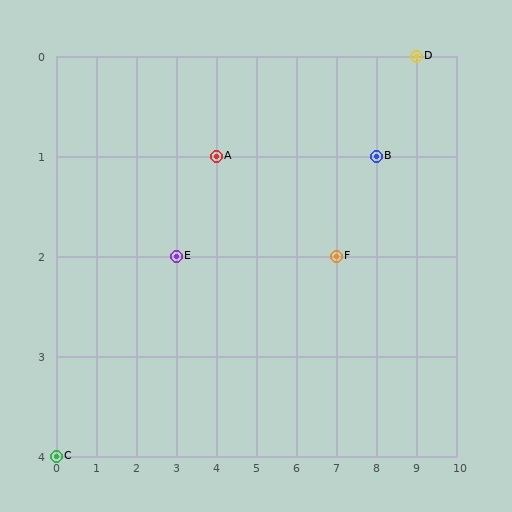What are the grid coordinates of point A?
Point A is at grid coordinates (4, 1).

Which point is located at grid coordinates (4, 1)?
Point A is at (4, 1).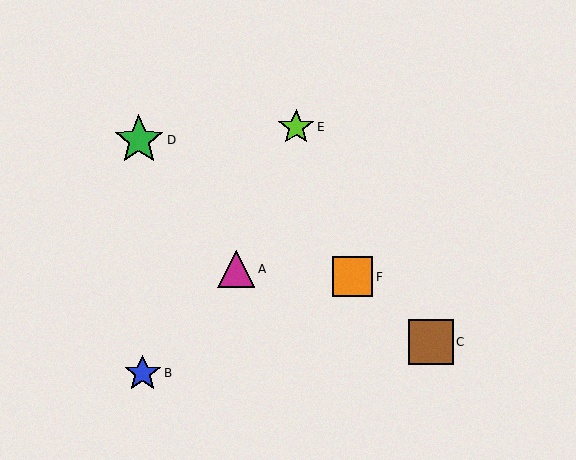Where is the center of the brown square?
The center of the brown square is at (431, 342).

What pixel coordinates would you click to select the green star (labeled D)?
Click at (139, 140) to select the green star D.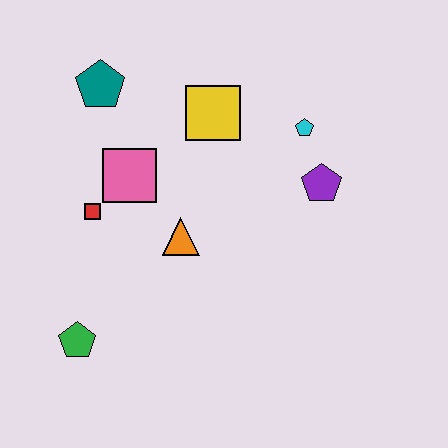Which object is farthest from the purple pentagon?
The green pentagon is farthest from the purple pentagon.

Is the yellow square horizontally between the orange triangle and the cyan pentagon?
Yes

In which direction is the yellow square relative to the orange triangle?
The yellow square is above the orange triangle.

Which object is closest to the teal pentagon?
The pink square is closest to the teal pentagon.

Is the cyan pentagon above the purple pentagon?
Yes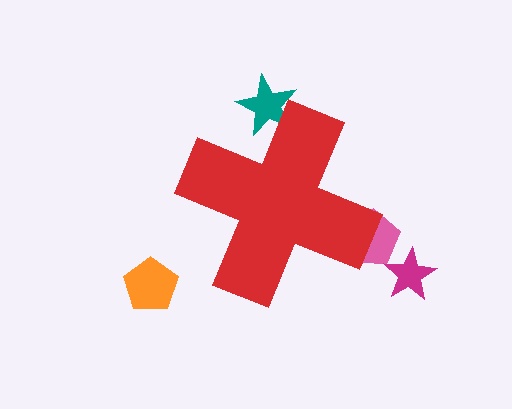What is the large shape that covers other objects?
A red cross.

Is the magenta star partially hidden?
No, the magenta star is fully visible.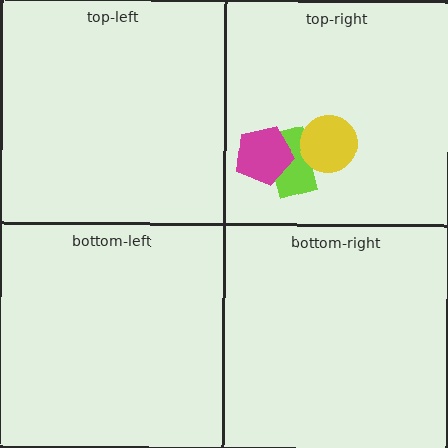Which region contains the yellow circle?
The top-right region.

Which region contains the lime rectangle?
The top-right region.